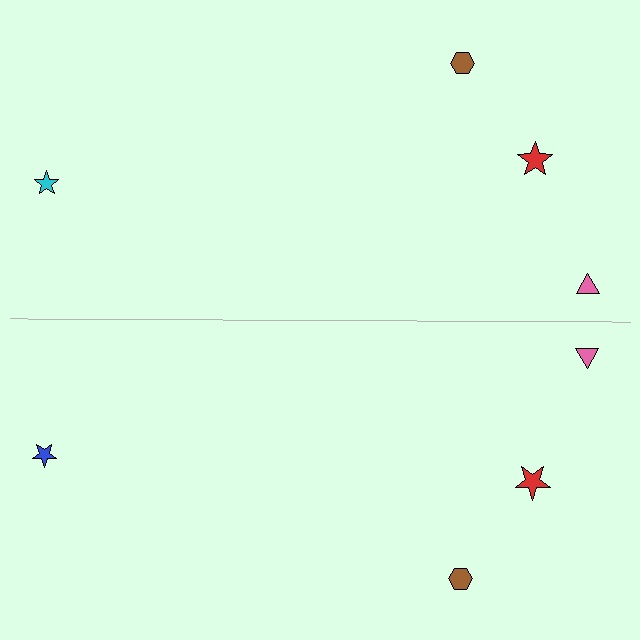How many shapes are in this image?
There are 8 shapes in this image.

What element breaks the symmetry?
The blue star on the bottom side breaks the symmetry — its mirror counterpart is cyan.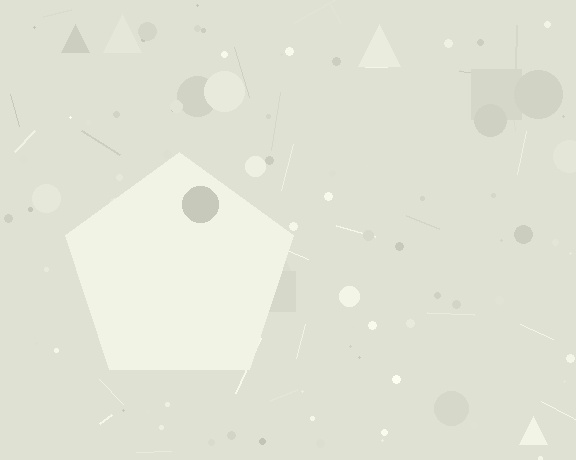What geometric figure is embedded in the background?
A pentagon is embedded in the background.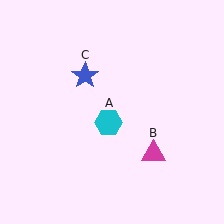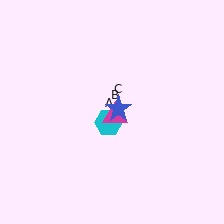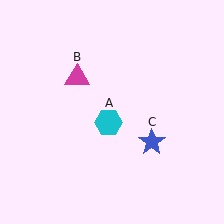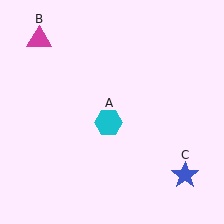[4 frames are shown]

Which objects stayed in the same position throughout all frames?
Cyan hexagon (object A) remained stationary.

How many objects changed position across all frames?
2 objects changed position: magenta triangle (object B), blue star (object C).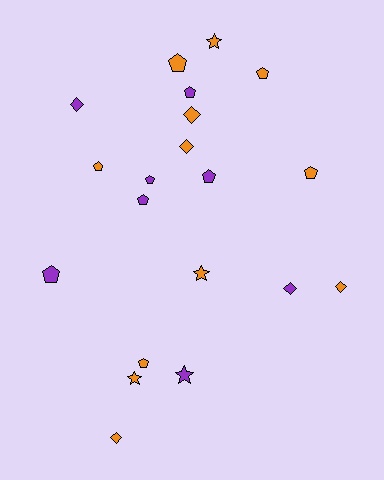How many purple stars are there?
There is 1 purple star.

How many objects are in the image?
There are 20 objects.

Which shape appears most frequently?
Pentagon, with 10 objects.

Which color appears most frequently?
Orange, with 12 objects.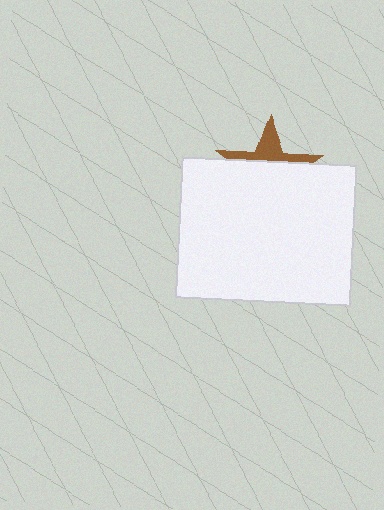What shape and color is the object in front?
The object in front is a white rectangle.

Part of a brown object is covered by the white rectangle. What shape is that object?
It is a star.